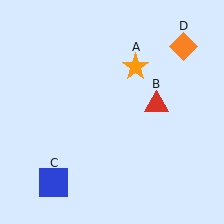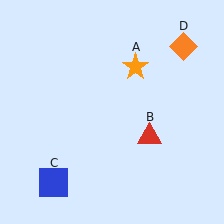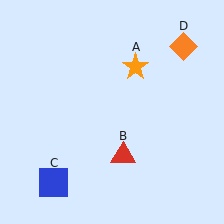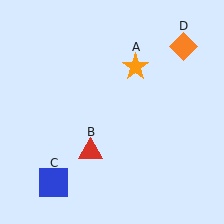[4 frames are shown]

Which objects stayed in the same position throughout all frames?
Orange star (object A) and blue square (object C) and orange diamond (object D) remained stationary.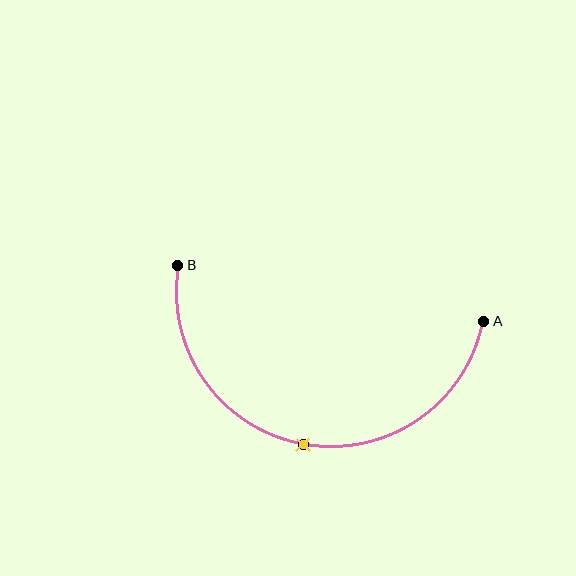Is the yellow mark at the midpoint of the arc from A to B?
Yes. The yellow mark lies on the arc at equal arc-length from both A and B — it is the arc midpoint.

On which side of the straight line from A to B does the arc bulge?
The arc bulges below the straight line connecting A and B.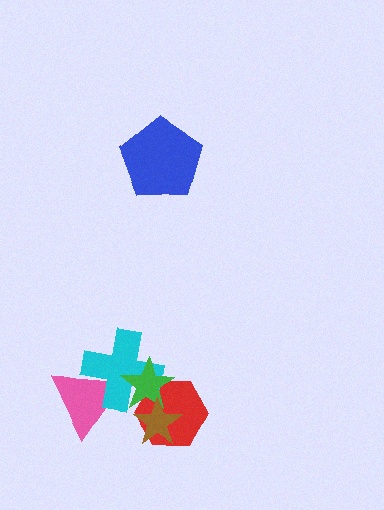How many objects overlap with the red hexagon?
3 objects overlap with the red hexagon.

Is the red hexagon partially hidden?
Yes, it is partially covered by another shape.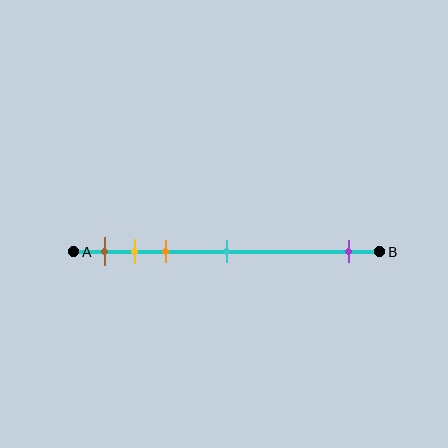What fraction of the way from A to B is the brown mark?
The brown mark is approximately 10% (0.1) of the way from A to B.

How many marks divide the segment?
There are 5 marks dividing the segment.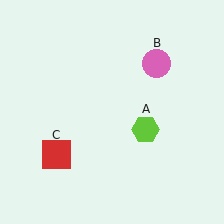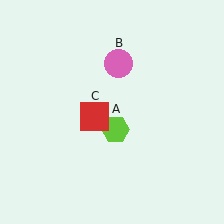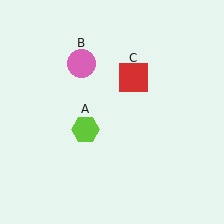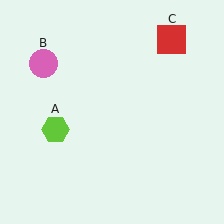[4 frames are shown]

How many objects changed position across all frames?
3 objects changed position: lime hexagon (object A), pink circle (object B), red square (object C).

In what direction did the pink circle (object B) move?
The pink circle (object B) moved left.